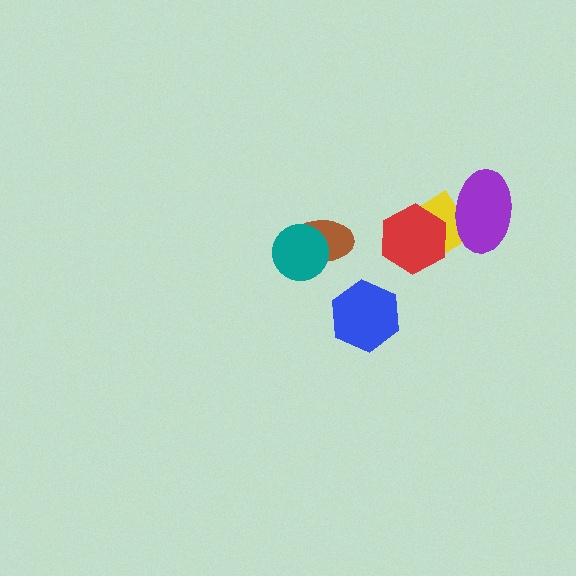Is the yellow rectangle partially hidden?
Yes, it is partially covered by another shape.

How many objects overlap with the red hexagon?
1 object overlaps with the red hexagon.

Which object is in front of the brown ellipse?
The teal circle is in front of the brown ellipse.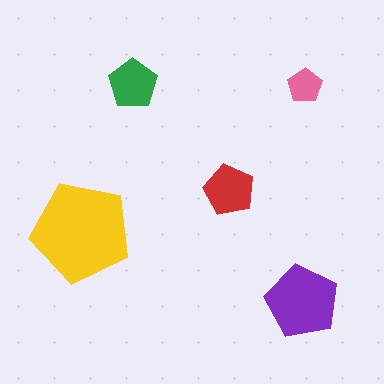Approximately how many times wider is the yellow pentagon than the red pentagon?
About 2 times wider.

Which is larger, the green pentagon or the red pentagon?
The red one.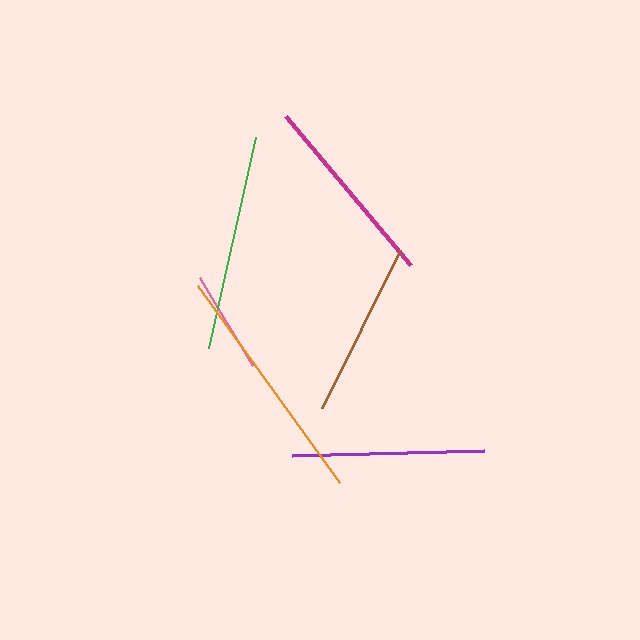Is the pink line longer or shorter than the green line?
The green line is longer than the pink line.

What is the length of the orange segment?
The orange segment is approximately 243 pixels long.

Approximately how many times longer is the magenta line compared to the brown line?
The magenta line is approximately 1.1 times the length of the brown line.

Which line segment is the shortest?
The pink line is the shortest at approximately 103 pixels.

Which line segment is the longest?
The orange line is the longest at approximately 243 pixels.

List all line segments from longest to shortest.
From longest to shortest: orange, green, magenta, purple, brown, pink.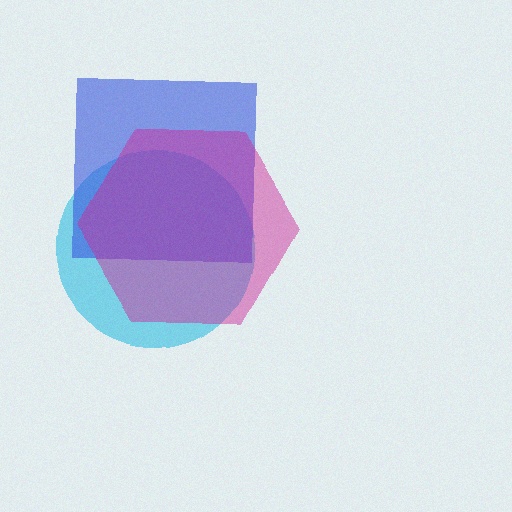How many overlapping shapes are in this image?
There are 3 overlapping shapes in the image.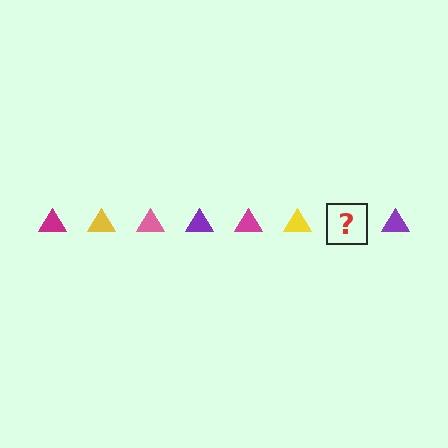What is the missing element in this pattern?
The missing element is a pink triangle.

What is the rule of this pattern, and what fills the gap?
The rule is that the pattern cycles through magenta, yellow, pink, purple triangles. The gap should be filled with a pink triangle.